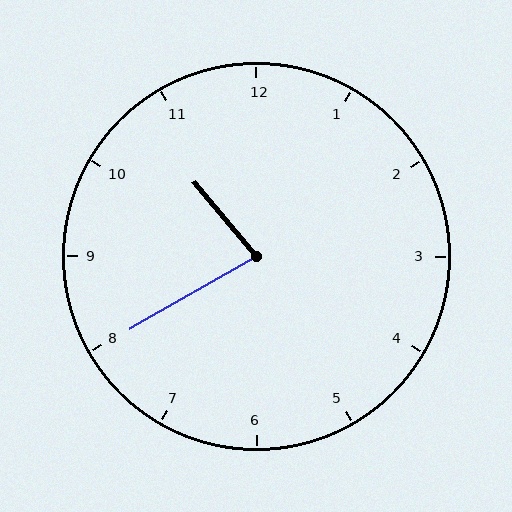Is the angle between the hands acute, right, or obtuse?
It is acute.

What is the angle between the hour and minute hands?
Approximately 80 degrees.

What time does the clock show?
10:40.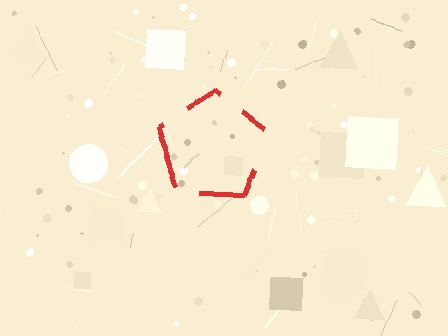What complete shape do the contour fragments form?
The contour fragments form a pentagon.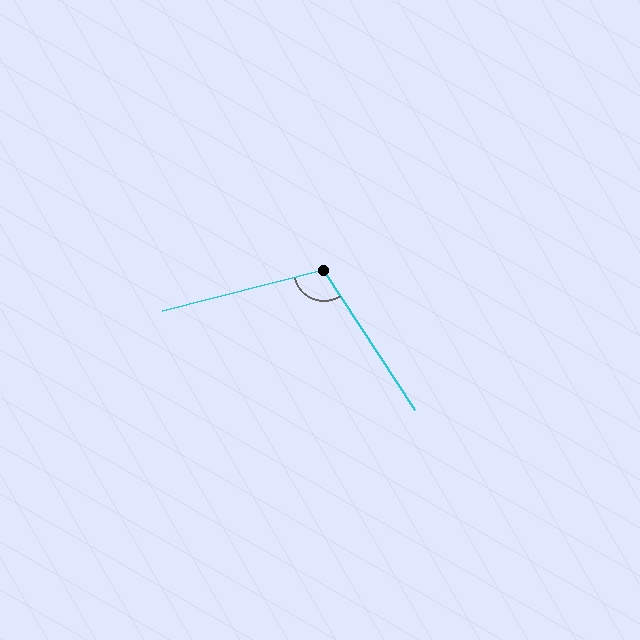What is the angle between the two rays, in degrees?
Approximately 109 degrees.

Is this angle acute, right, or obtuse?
It is obtuse.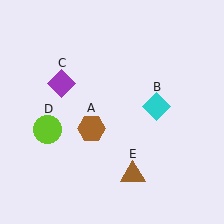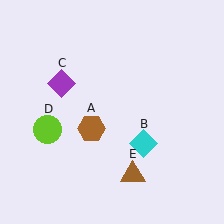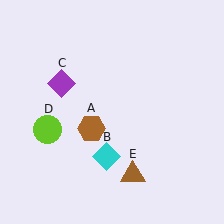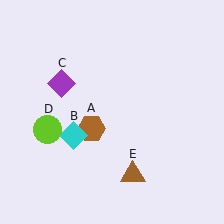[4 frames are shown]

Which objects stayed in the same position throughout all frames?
Brown hexagon (object A) and purple diamond (object C) and lime circle (object D) and brown triangle (object E) remained stationary.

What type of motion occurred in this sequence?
The cyan diamond (object B) rotated clockwise around the center of the scene.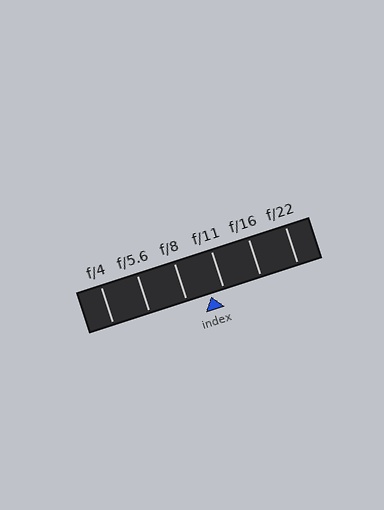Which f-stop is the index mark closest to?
The index mark is closest to f/11.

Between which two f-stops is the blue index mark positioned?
The index mark is between f/8 and f/11.